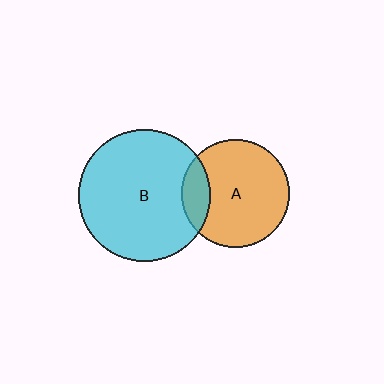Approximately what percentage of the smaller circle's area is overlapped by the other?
Approximately 15%.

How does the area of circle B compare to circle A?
Approximately 1.5 times.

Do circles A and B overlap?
Yes.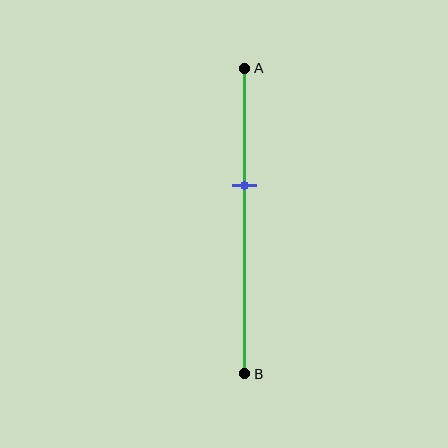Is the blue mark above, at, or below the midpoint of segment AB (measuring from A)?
The blue mark is above the midpoint of segment AB.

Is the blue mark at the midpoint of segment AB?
No, the mark is at about 40% from A, not at the 50% midpoint.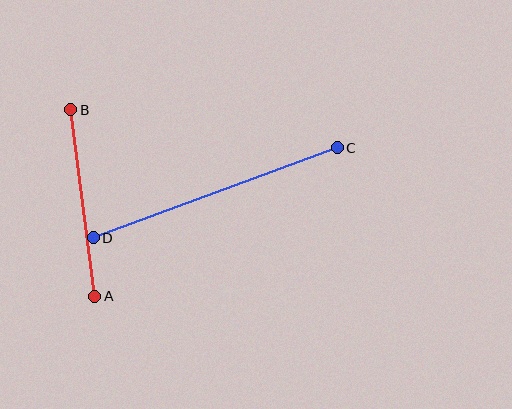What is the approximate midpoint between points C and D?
The midpoint is at approximately (215, 193) pixels.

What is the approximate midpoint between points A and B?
The midpoint is at approximately (83, 203) pixels.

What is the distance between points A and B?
The distance is approximately 188 pixels.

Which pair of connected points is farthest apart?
Points C and D are farthest apart.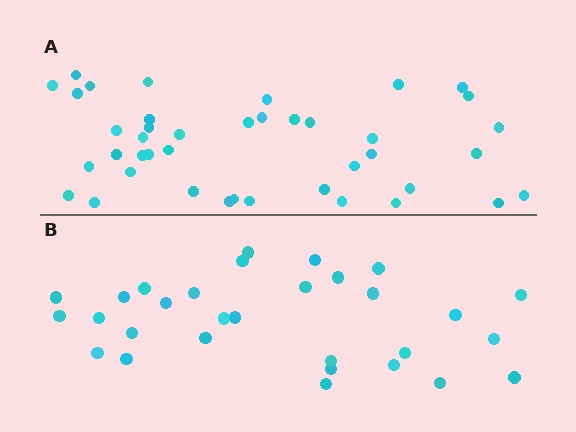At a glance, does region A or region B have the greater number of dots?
Region A (the top region) has more dots.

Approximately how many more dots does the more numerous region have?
Region A has roughly 12 or so more dots than region B.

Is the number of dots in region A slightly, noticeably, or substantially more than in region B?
Region A has noticeably more, but not dramatically so. The ratio is roughly 1.4 to 1.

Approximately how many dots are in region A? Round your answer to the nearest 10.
About 40 dots. (The exact count is 41, which rounds to 40.)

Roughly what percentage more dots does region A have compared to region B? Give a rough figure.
About 35% more.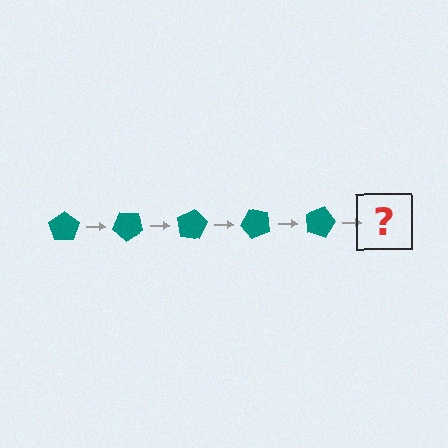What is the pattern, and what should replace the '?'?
The pattern is that the pentagon rotates 40 degrees each step. The '?' should be a teal pentagon rotated 200 degrees.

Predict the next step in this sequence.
The next step is a teal pentagon rotated 200 degrees.